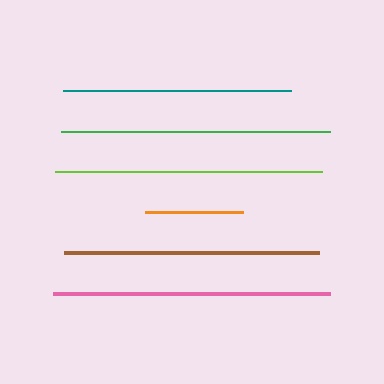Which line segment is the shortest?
The orange line is the shortest at approximately 98 pixels.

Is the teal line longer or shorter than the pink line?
The pink line is longer than the teal line.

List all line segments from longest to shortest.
From longest to shortest: pink, green, lime, brown, teal, orange.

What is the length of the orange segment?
The orange segment is approximately 98 pixels long.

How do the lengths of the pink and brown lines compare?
The pink and brown lines are approximately the same length.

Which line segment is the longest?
The pink line is the longest at approximately 277 pixels.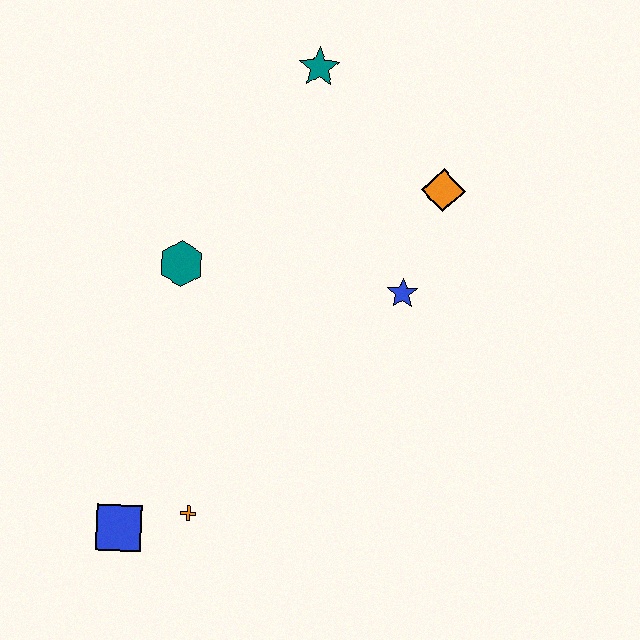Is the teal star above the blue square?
Yes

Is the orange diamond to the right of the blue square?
Yes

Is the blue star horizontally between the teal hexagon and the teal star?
No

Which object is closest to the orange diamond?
The blue star is closest to the orange diamond.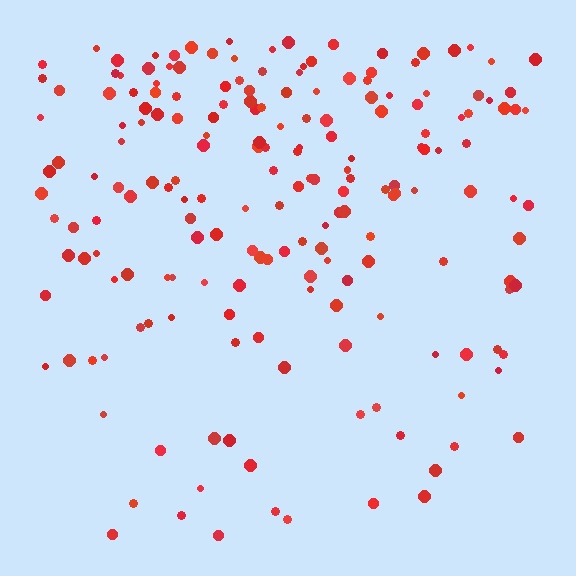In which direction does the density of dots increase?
From bottom to top, with the top side densest.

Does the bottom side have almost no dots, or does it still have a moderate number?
Still a moderate number, just noticeably fewer than the top.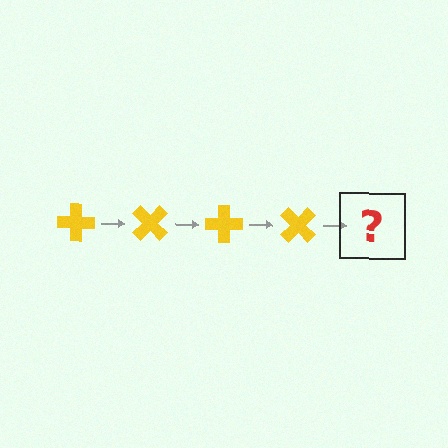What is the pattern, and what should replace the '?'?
The pattern is that the cross rotates 45 degrees each step. The '?' should be a yellow cross rotated 180 degrees.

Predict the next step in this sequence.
The next step is a yellow cross rotated 180 degrees.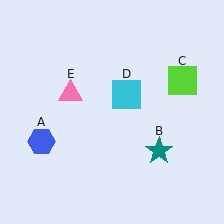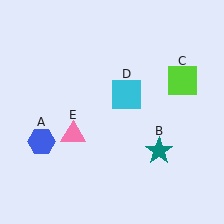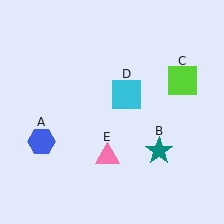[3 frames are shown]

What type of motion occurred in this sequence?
The pink triangle (object E) rotated counterclockwise around the center of the scene.